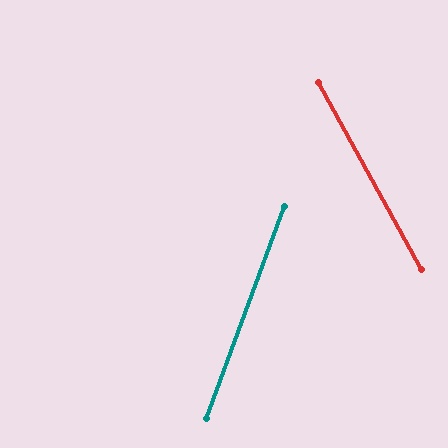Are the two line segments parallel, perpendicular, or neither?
Neither parallel nor perpendicular — they differ by about 49°.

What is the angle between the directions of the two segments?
Approximately 49 degrees.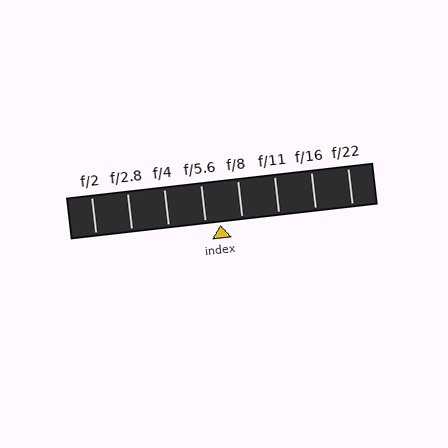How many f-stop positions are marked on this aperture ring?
There are 8 f-stop positions marked.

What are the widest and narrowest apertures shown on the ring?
The widest aperture shown is f/2 and the narrowest is f/22.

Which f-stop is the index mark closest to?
The index mark is closest to f/5.6.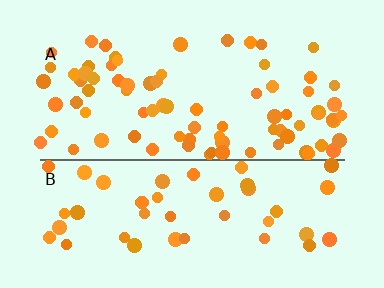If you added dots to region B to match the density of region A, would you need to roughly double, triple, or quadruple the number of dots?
Approximately double.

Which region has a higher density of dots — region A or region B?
A (the top).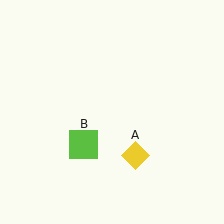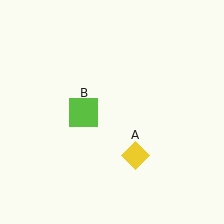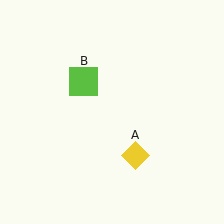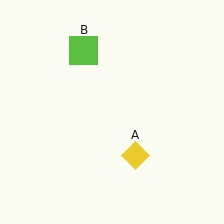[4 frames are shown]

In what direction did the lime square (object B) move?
The lime square (object B) moved up.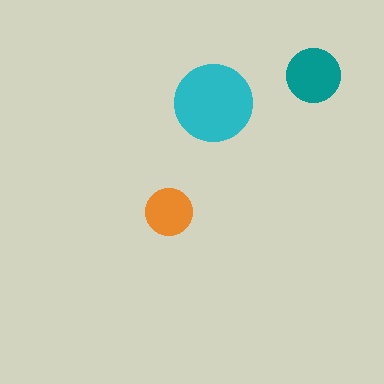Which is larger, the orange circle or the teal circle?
The teal one.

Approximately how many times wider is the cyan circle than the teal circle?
About 1.5 times wider.